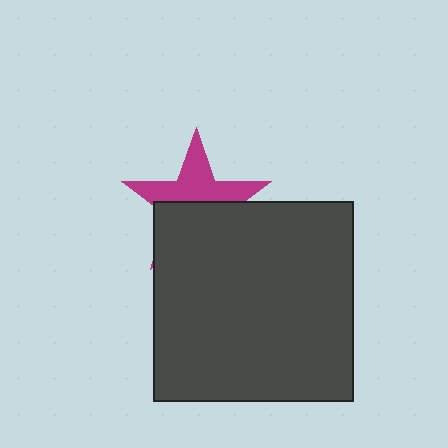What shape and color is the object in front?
The object in front is a dark gray square.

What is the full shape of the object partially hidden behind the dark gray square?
The partially hidden object is a magenta star.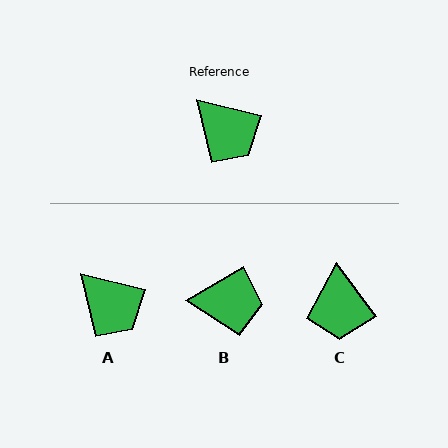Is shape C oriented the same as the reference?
No, it is off by about 41 degrees.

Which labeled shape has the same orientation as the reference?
A.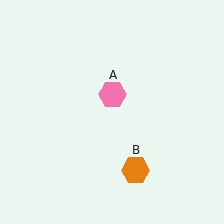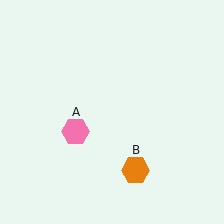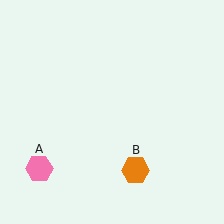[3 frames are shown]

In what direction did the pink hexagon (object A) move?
The pink hexagon (object A) moved down and to the left.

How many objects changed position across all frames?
1 object changed position: pink hexagon (object A).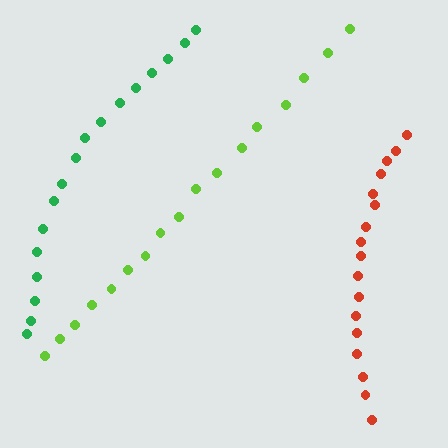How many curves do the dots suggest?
There are 3 distinct paths.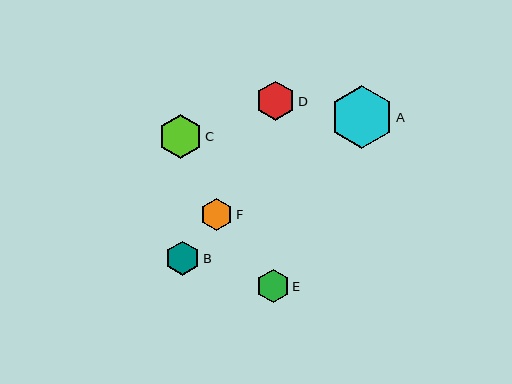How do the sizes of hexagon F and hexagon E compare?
Hexagon F and hexagon E are approximately the same size.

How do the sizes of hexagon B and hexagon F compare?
Hexagon B and hexagon F are approximately the same size.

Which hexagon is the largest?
Hexagon A is the largest with a size of approximately 63 pixels.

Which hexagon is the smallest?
Hexagon E is the smallest with a size of approximately 33 pixels.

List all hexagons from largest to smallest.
From largest to smallest: A, C, D, B, F, E.